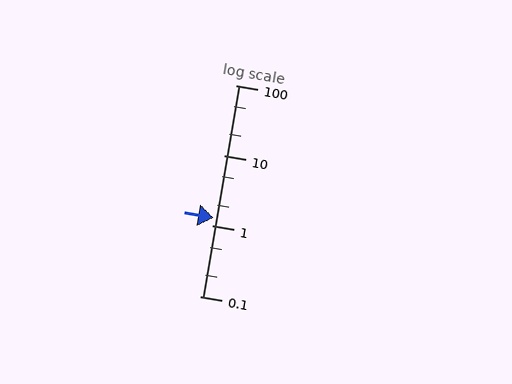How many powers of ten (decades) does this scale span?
The scale spans 3 decades, from 0.1 to 100.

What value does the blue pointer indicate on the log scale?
The pointer indicates approximately 1.3.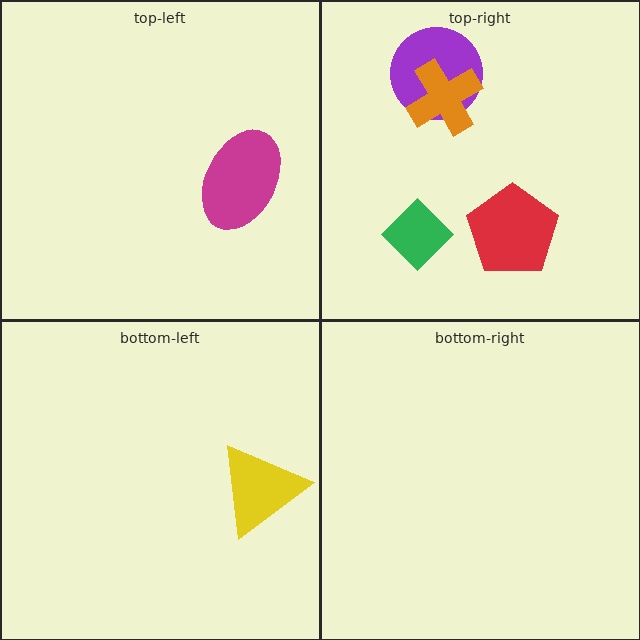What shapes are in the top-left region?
The magenta ellipse.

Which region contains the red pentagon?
The top-right region.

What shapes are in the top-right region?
The purple circle, the red pentagon, the orange cross, the green diamond.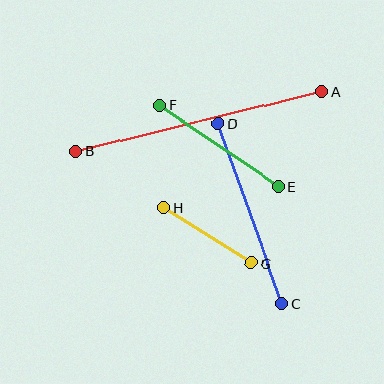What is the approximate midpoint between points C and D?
The midpoint is at approximately (250, 214) pixels.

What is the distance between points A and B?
The distance is approximately 252 pixels.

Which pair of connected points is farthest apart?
Points A and B are farthest apart.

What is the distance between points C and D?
The distance is approximately 191 pixels.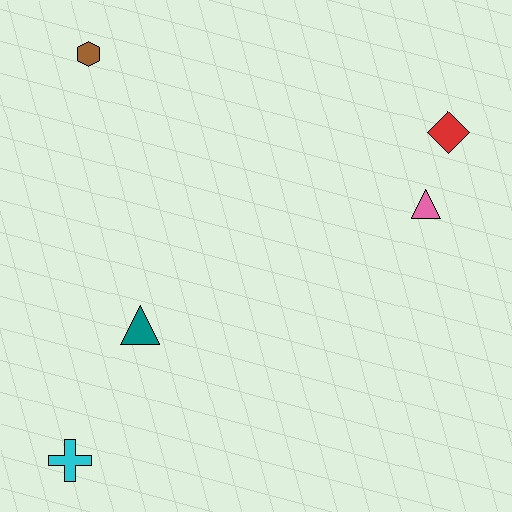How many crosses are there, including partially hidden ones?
There is 1 cross.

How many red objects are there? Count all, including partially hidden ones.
There is 1 red object.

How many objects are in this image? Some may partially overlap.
There are 5 objects.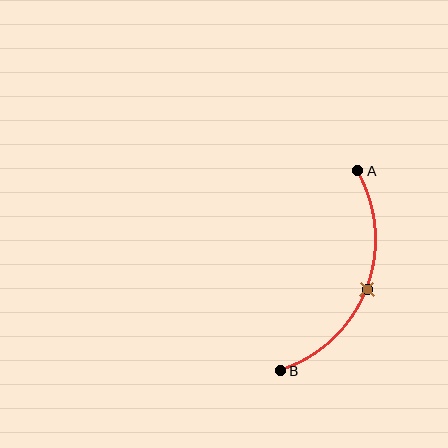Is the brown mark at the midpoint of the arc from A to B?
Yes. The brown mark lies on the arc at equal arc-length from both A and B — it is the arc midpoint.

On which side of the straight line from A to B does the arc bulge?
The arc bulges to the right of the straight line connecting A and B.